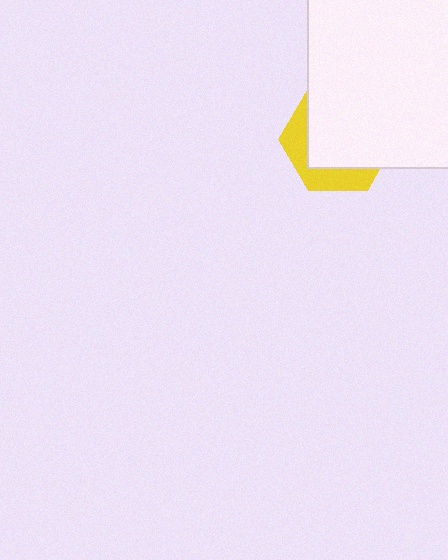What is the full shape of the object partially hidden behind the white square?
The partially hidden object is a yellow hexagon.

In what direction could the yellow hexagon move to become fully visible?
The yellow hexagon could move toward the lower-left. That would shift it out from behind the white square entirely.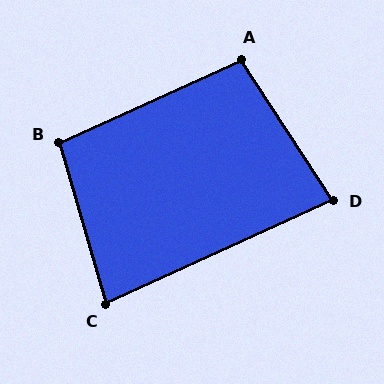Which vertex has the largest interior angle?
B, at approximately 99 degrees.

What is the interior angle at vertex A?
Approximately 98 degrees (obtuse).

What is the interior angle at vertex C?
Approximately 82 degrees (acute).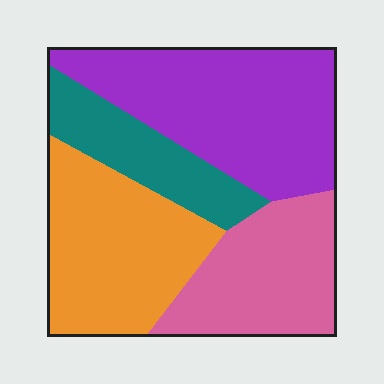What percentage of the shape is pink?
Pink covers roughly 25% of the shape.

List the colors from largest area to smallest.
From largest to smallest: purple, orange, pink, teal.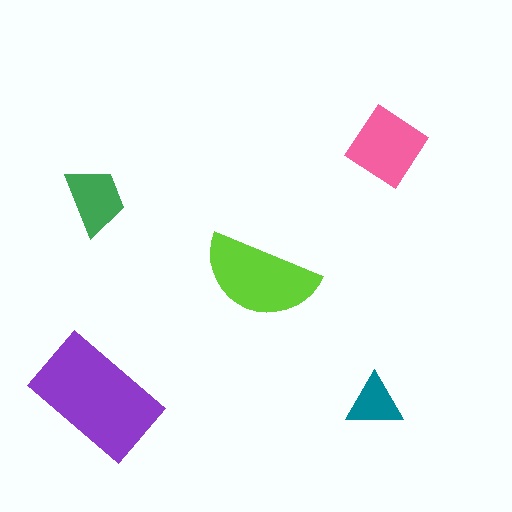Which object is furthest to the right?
The pink diamond is rightmost.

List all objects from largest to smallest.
The purple rectangle, the lime semicircle, the pink diamond, the green trapezoid, the teal triangle.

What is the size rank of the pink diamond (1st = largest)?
3rd.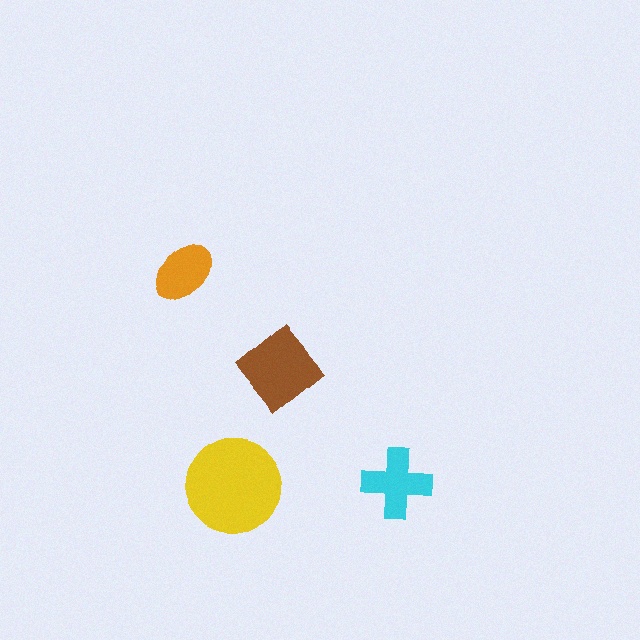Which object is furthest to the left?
The orange ellipse is leftmost.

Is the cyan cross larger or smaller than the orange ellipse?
Larger.